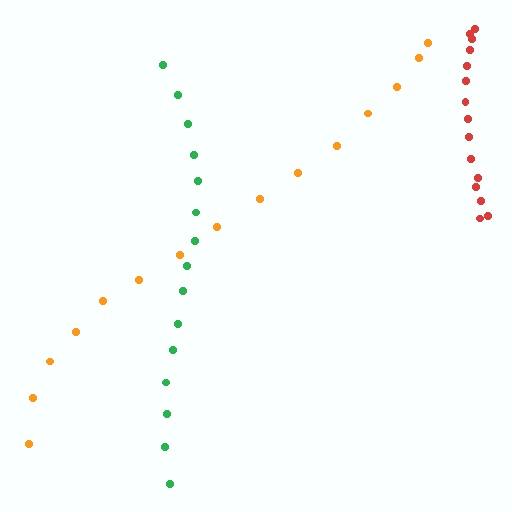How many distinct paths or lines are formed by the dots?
There are 3 distinct paths.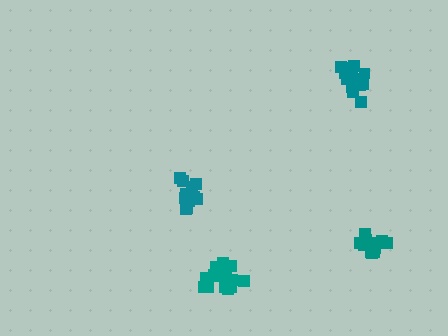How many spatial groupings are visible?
There are 4 spatial groupings.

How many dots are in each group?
Group 1: 16 dots, Group 2: 15 dots, Group 3: 15 dots, Group 4: 16 dots (62 total).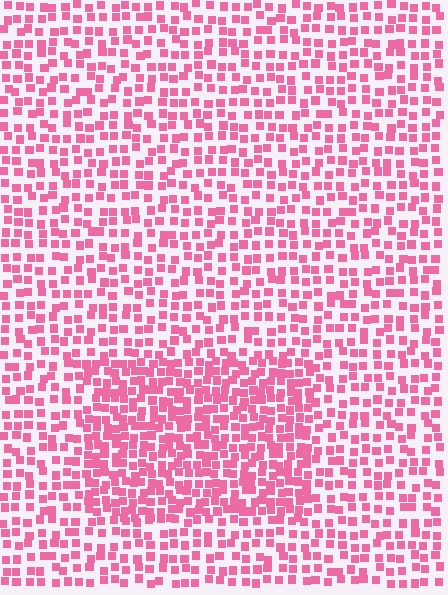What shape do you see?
I see a rectangle.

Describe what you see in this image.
The image contains small pink elements arranged at two different densities. A rectangle-shaped region is visible where the elements are more densely packed than the surrounding area.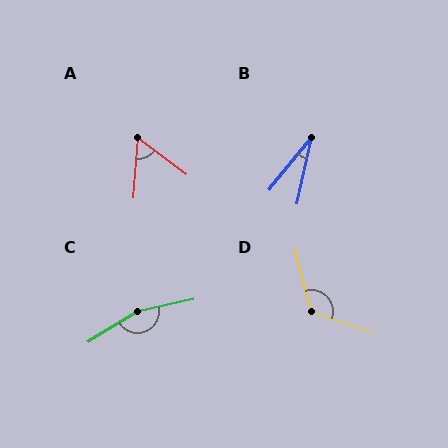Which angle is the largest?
C, at approximately 161 degrees.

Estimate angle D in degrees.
Approximately 124 degrees.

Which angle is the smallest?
B, at approximately 26 degrees.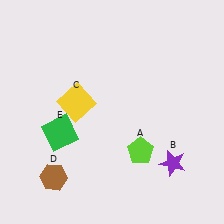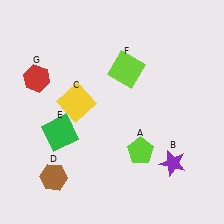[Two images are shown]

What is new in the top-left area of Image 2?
A red hexagon (G) was added in the top-left area of Image 2.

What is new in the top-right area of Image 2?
A lime square (F) was added in the top-right area of Image 2.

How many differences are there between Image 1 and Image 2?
There are 2 differences between the two images.